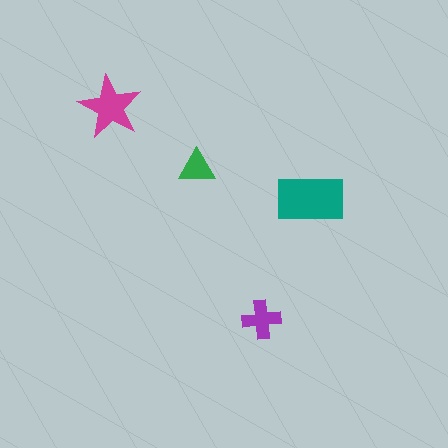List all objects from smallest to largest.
The green triangle, the purple cross, the magenta star, the teal rectangle.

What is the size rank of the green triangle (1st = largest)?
4th.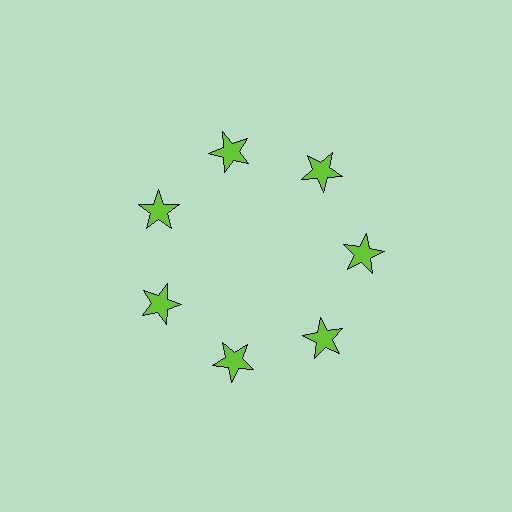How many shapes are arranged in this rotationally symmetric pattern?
There are 7 shapes, arranged in 7 groups of 1.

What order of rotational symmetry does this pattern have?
This pattern has 7-fold rotational symmetry.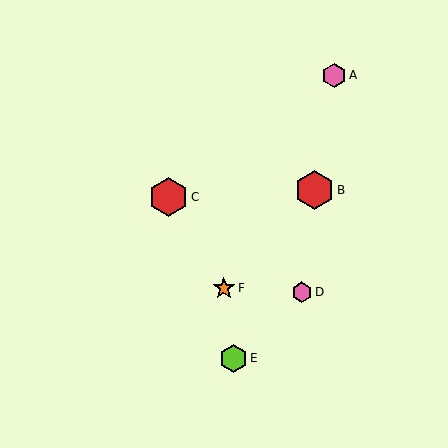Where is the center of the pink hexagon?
The center of the pink hexagon is at (334, 75).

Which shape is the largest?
The red hexagon (labeled B) is the largest.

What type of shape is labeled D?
Shape D is a pink hexagon.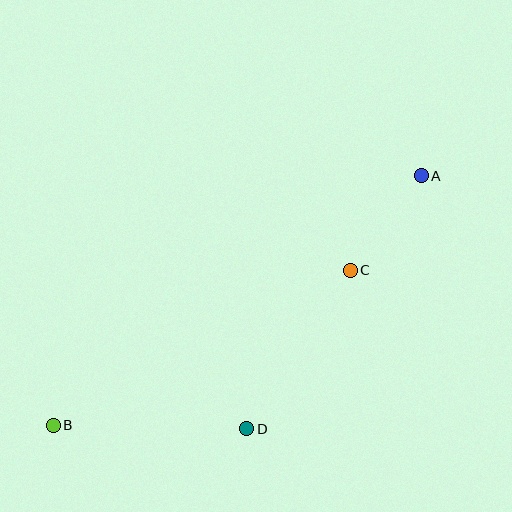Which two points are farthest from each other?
Points A and B are farthest from each other.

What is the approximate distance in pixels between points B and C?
The distance between B and C is approximately 335 pixels.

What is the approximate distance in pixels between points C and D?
The distance between C and D is approximately 190 pixels.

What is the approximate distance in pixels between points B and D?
The distance between B and D is approximately 193 pixels.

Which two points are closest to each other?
Points A and C are closest to each other.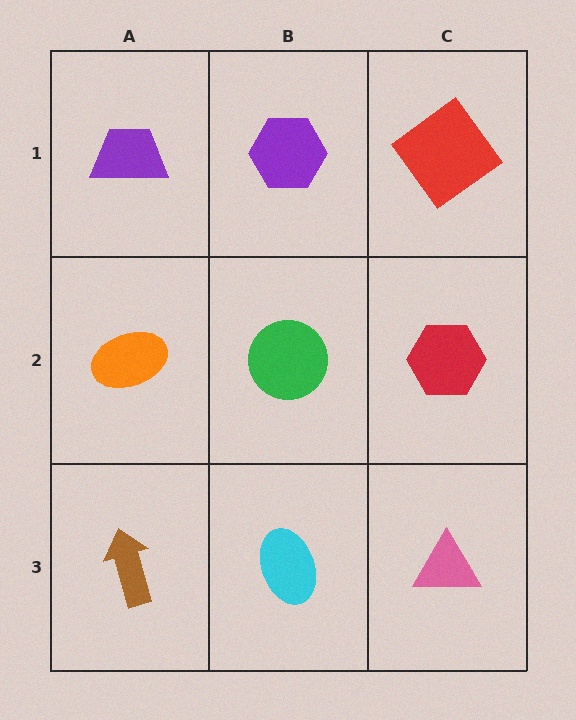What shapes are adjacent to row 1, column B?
A green circle (row 2, column B), a purple trapezoid (row 1, column A), a red diamond (row 1, column C).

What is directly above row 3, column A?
An orange ellipse.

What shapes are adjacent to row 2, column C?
A red diamond (row 1, column C), a pink triangle (row 3, column C), a green circle (row 2, column B).